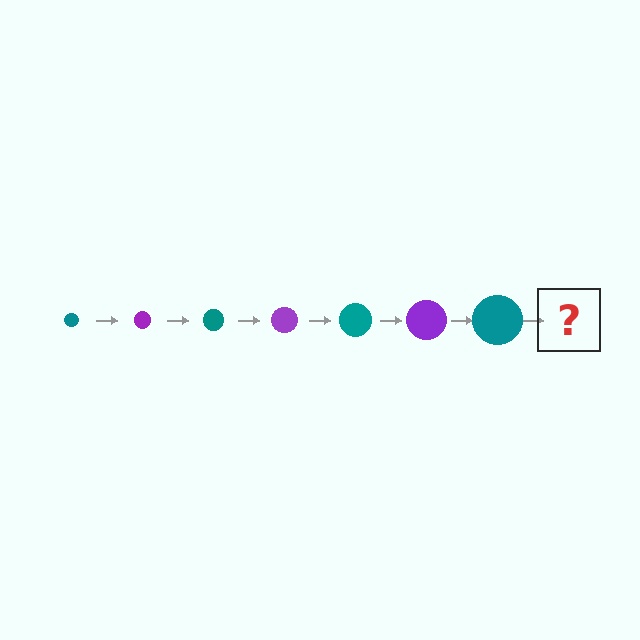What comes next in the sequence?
The next element should be a purple circle, larger than the previous one.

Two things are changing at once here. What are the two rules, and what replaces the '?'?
The two rules are that the circle grows larger each step and the color cycles through teal and purple. The '?' should be a purple circle, larger than the previous one.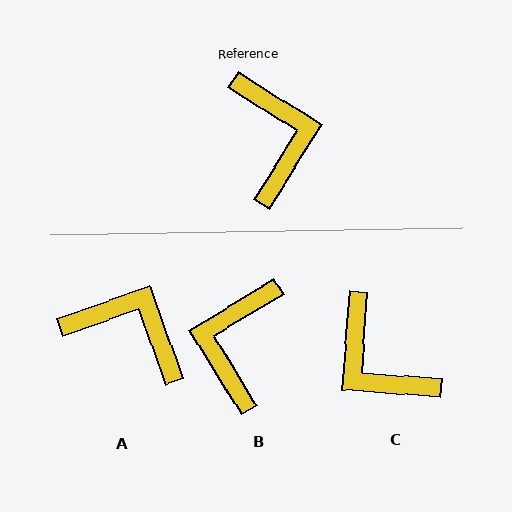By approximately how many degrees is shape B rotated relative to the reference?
Approximately 154 degrees counter-clockwise.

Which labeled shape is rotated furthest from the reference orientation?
B, about 154 degrees away.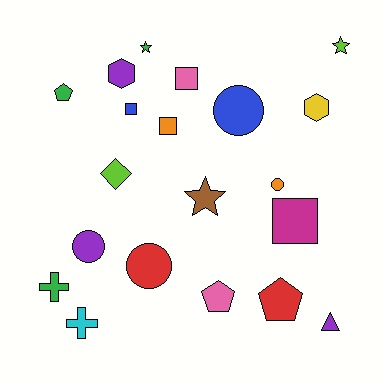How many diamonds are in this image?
There is 1 diamond.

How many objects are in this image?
There are 20 objects.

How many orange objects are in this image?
There are 2 orange objects.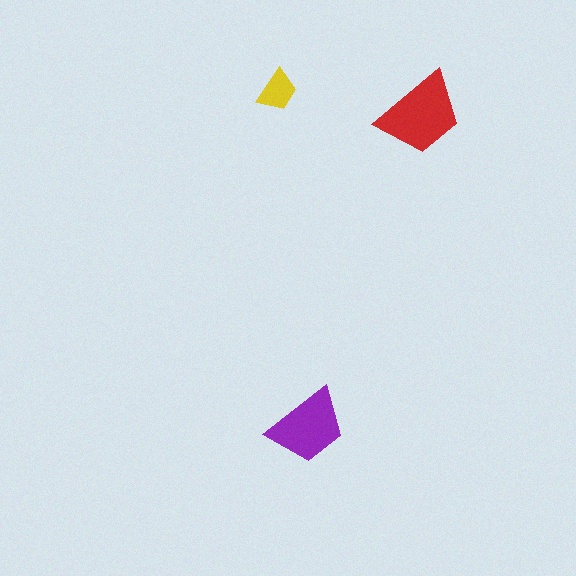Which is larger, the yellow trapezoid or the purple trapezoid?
The purple one.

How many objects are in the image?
There are 3 objects in the image.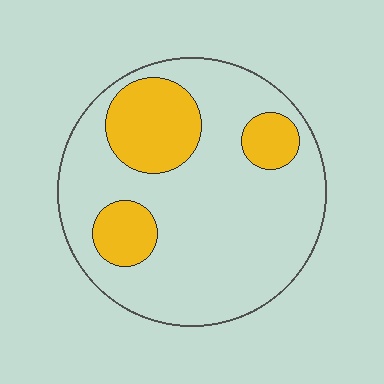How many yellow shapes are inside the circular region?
3.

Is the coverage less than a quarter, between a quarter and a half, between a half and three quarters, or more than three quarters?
Less than a quarter.